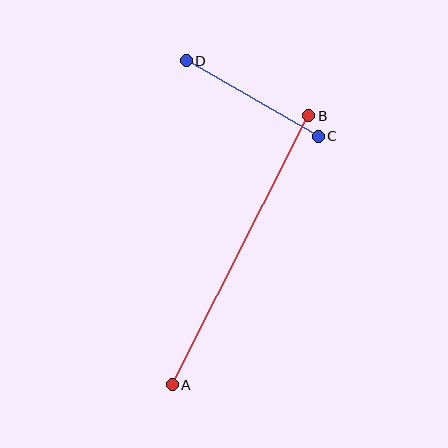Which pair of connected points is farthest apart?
Points A and B are farthest apart.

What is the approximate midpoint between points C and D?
The midpoint is at approximately (252, 99) pixels.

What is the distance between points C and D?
The distance is approximately 152 pixels.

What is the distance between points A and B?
The distance is approximately 302 pixels.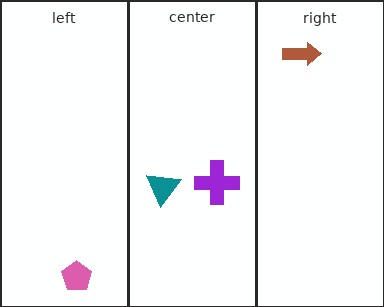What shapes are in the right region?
The brown arrow.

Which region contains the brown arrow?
The right region.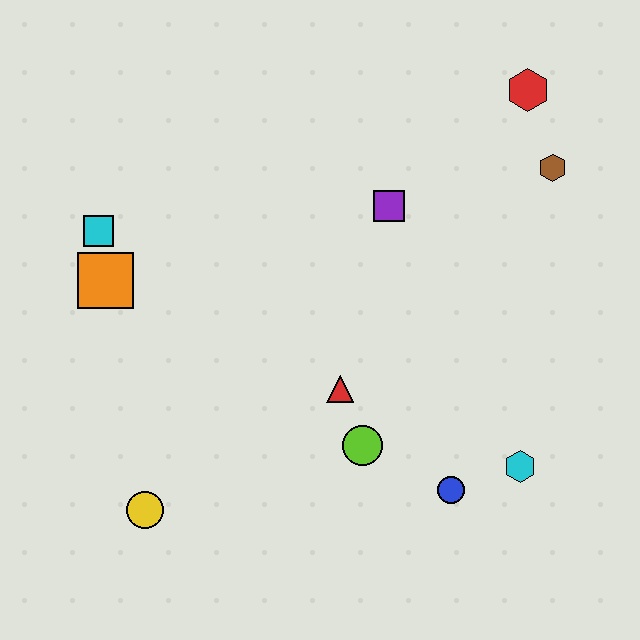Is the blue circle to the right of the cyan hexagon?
No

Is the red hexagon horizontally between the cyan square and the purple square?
No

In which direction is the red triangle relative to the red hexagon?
The red triangle is below the red hexagon.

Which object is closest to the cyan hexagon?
The blue circle is closest to the cyan hexagon.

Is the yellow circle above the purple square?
No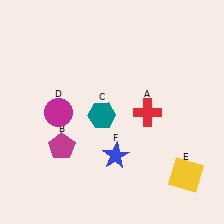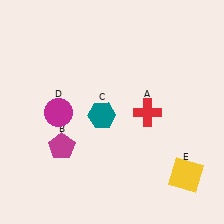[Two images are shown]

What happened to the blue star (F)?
The blue star (F) was removed in Image 2. It was in the bottom-right area of Image 1.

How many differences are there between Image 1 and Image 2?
There is 1 difference between the two images.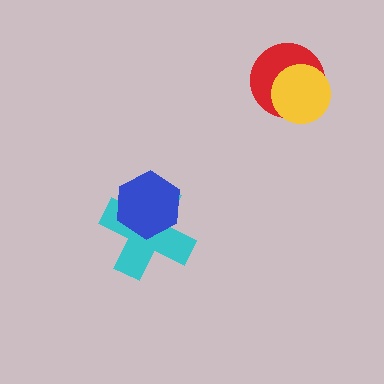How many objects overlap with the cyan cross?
1 object overlaps with the cyan cross.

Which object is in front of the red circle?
The yellow circle is in front of the red circle.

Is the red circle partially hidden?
Yes, it is partially covered by another shape.